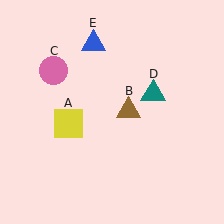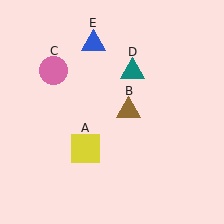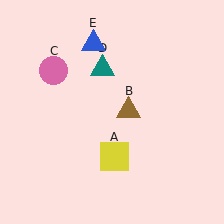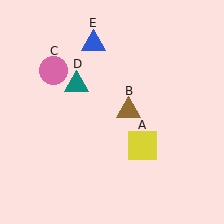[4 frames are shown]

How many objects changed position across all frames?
2 objects changed position: yellow square (object A), teal triangle (object D).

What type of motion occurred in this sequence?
The yellow square (object A), teal triangle (object D) rotated counterclockwise around the center of the scene.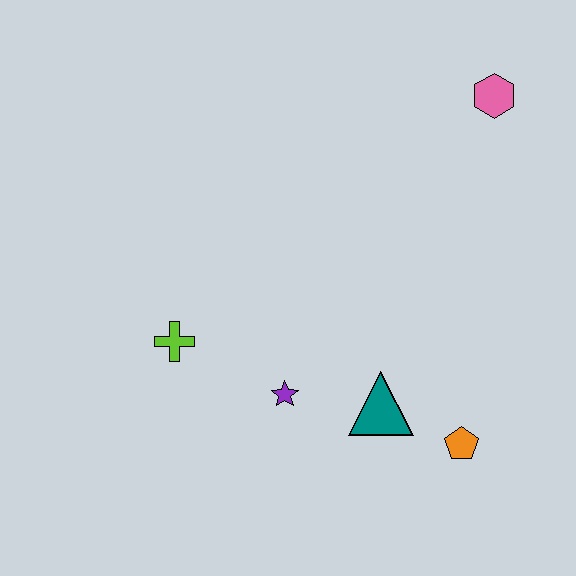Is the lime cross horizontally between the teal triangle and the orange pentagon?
No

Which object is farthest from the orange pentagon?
The pink hexagon is farthest from the orange pentagon.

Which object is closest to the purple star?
The teal triangle is closest to the purple star.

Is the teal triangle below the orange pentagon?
No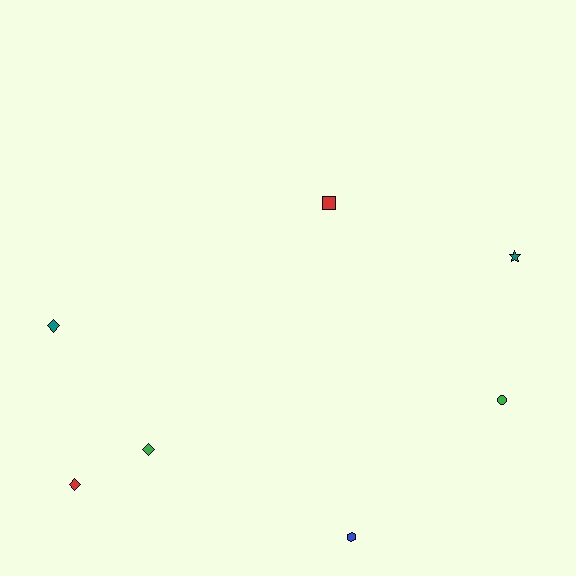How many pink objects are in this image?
There are no pink objects.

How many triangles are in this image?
There are no triangles.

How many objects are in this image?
There are 7 objects.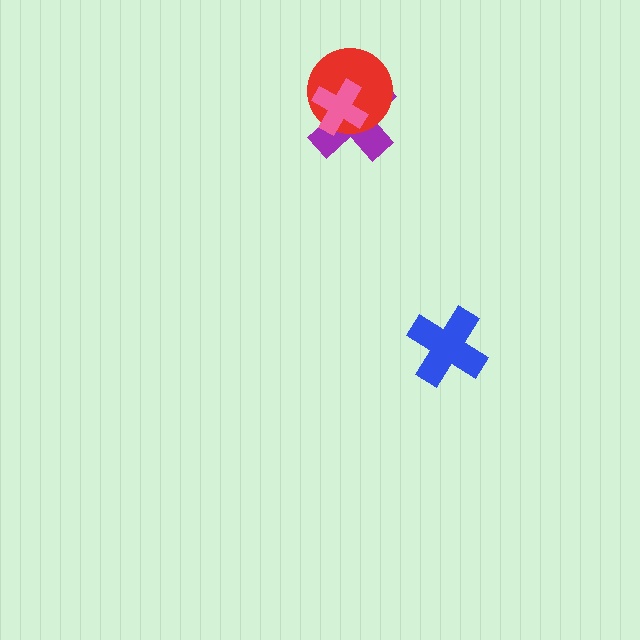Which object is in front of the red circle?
The pink cross is in front of the red circle.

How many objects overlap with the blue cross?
0 objects overlap with the blue cross.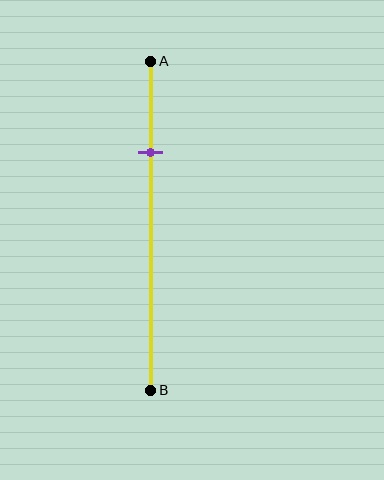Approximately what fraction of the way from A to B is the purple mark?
The purple mark is approximately 30% of the way from A to B.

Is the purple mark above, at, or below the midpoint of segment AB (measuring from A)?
The purple mark is above the midpoint of segment AB.